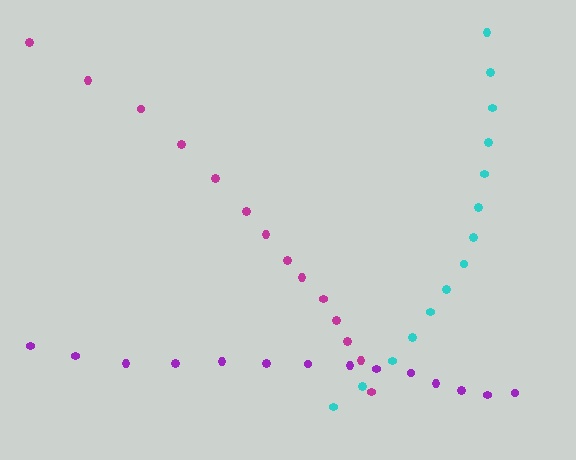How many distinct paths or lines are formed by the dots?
There are 3 distinct paths.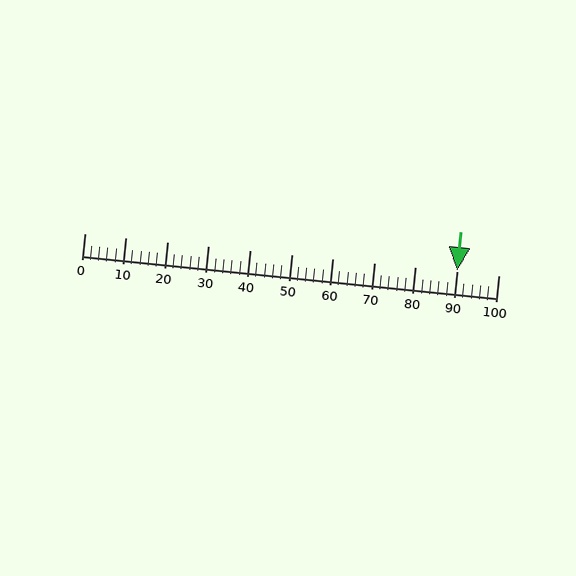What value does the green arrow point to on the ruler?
The green arrow points to approximately 90.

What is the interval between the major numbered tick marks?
The major tick marks are spaced 10 units apart.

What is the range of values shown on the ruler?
The ruler shows values from 0 to 100.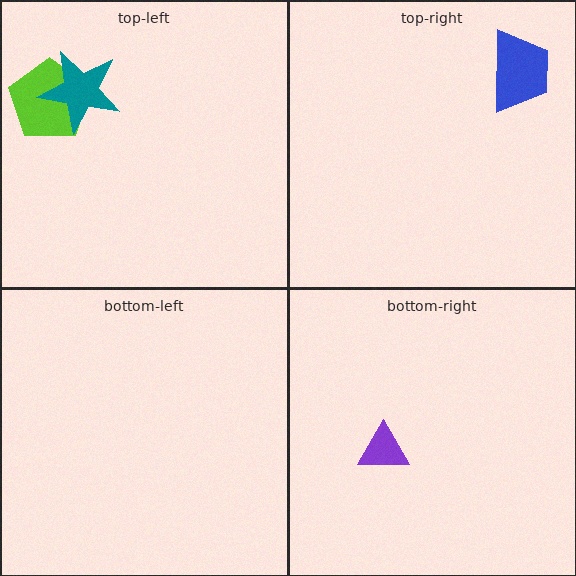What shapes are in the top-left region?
The lime pentagon, the teal star.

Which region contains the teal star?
The top-left region.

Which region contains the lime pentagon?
The top-left region.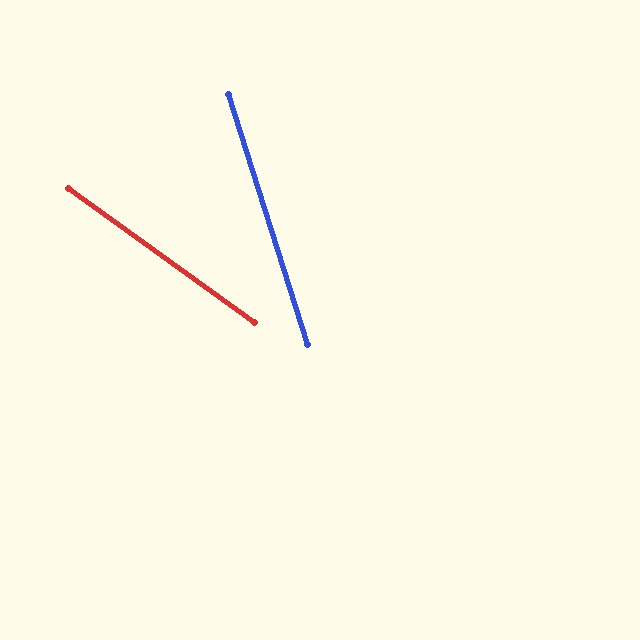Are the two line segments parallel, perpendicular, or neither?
Neither parallel nor perpendicular — they differ by about 37°.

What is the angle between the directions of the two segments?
Approximately 37 degrees.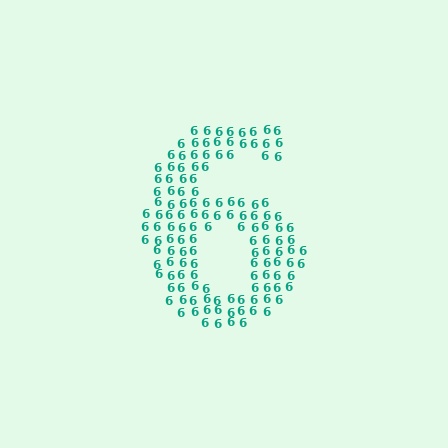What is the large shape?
The large shape is the digit 6.